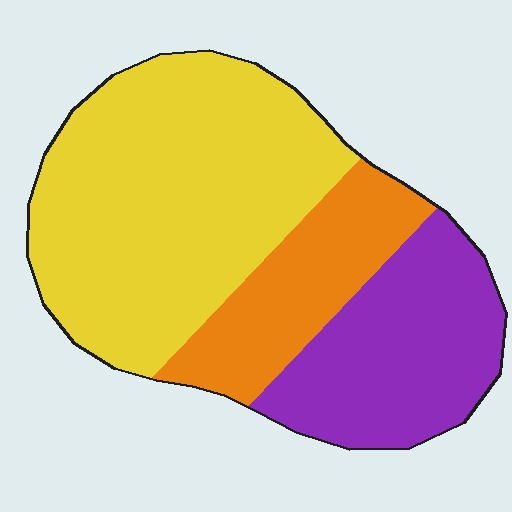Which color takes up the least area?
Orange, at roughly 20%.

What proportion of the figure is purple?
Purple covers roughly 25% of the figure.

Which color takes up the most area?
Yellow, at roughly 55%.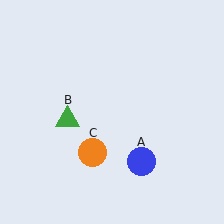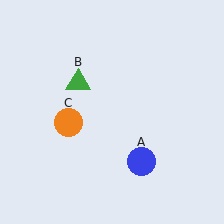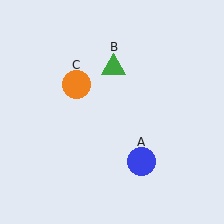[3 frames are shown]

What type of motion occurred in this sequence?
The green triangle (object B), orange circle (object C) rotated clockwise around the center of the scene.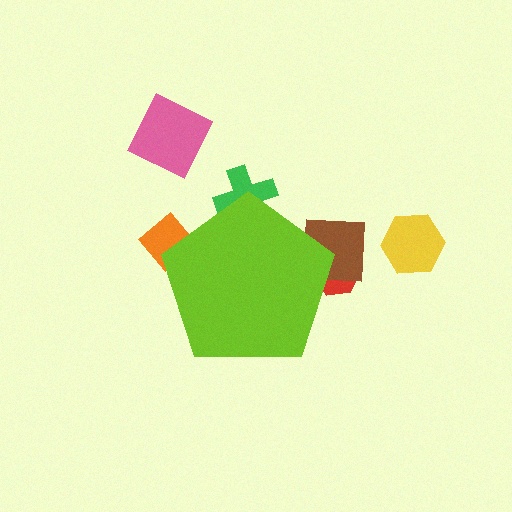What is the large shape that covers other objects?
A lime pentagon.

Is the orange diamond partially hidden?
Yes, the orange diamond is partially hidden behind the lime pentagon.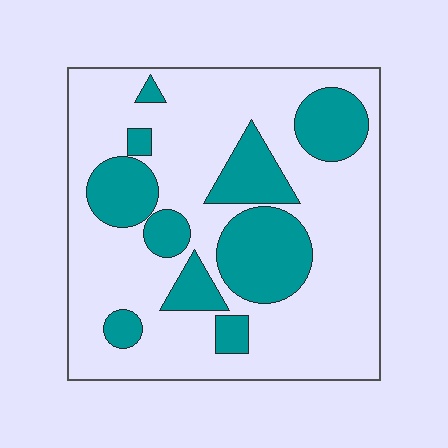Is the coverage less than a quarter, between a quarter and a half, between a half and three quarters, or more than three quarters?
Between a quarter and a half.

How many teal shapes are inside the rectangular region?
10.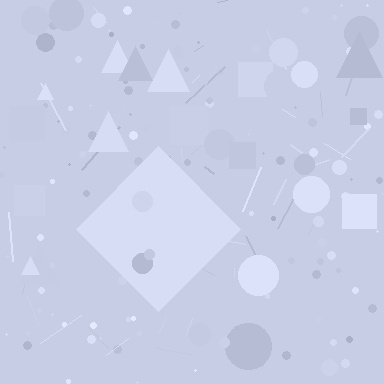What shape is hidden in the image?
A diamond is hidden in the image.